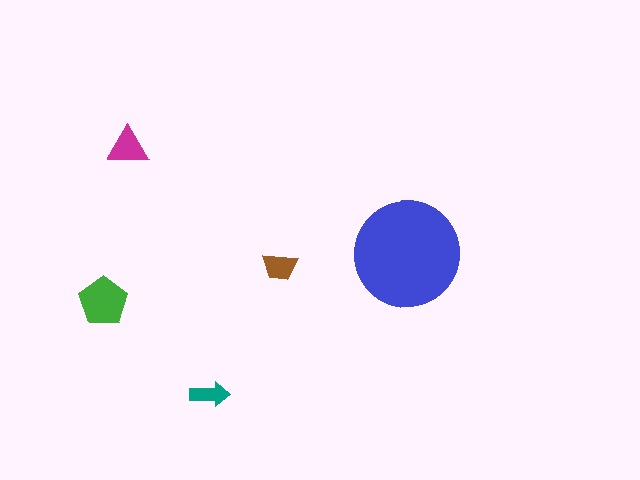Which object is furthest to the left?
The green pentagon is leftmost.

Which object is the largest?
The blue circle.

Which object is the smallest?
The teal arrow.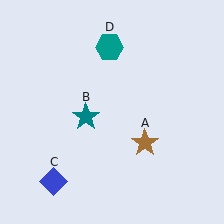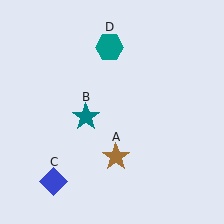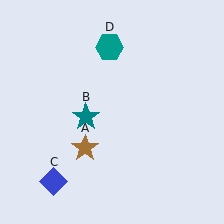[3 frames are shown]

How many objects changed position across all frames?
1 object changed position: brown star (object A).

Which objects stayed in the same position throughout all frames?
Teal star (object B) and blue diamond (object C) and teal hexagon (object D) remained stationary.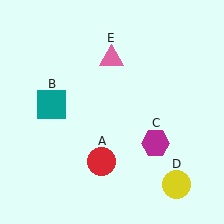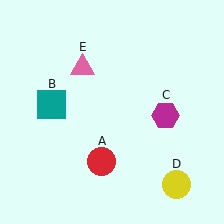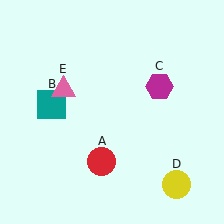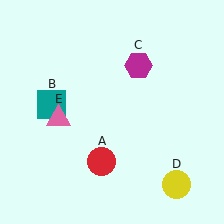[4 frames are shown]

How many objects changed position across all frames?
2 objects changed position: magenta hexagon (object C), pink triangle (object E).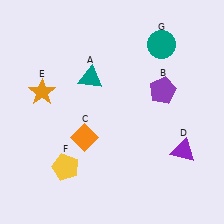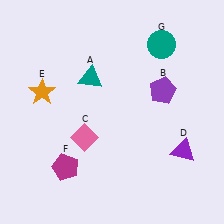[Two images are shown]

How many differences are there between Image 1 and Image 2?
There are 2 differences between the two images.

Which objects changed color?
C changed from orange to pink. F changed from yellow to magenta.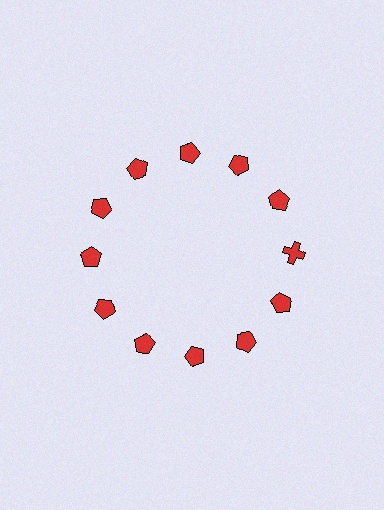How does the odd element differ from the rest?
It has a different shape: cross instead of pentagon.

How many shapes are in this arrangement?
There are 12 shapes arranged in a ring pattern.